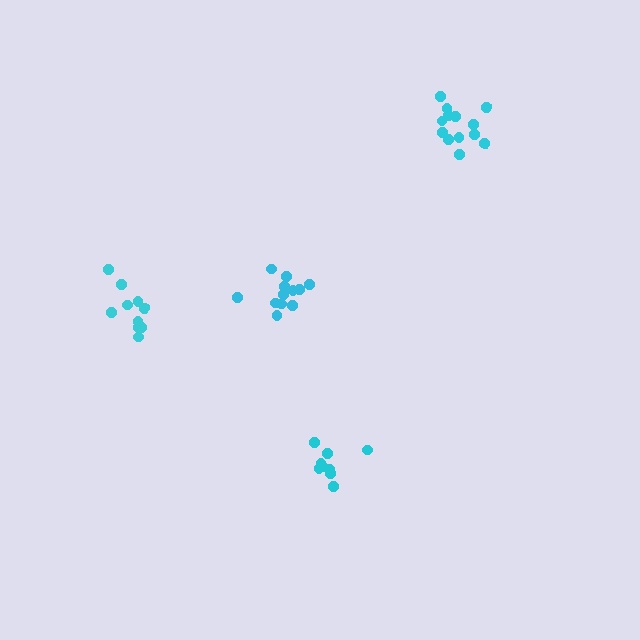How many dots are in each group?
Group 1: 10 dots, Group 2: 13 dots, Group 3: 12 dots, Group 4: 9 dots (44 total).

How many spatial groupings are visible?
There are 4 spatial groupings.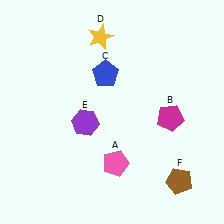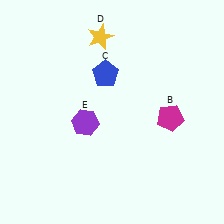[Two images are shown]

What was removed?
The brown pentagon (F), the pink pentagon (A) were removed in Image 2.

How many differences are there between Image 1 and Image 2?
There are 2 differences between the two images.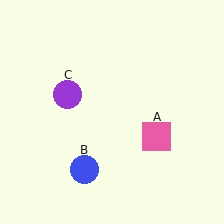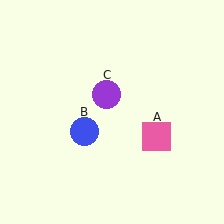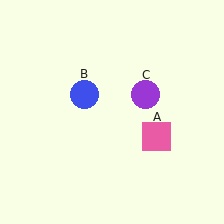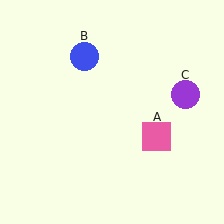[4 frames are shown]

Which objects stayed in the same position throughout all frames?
Pink square (object A) remained stationary.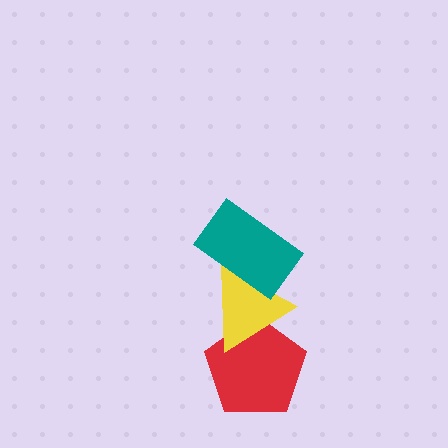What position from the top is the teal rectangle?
The teal rectangle is 1st from the top.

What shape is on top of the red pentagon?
The yellow triangle is on top of the red pentagon.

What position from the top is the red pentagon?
The red pentagon is 3rd from the top.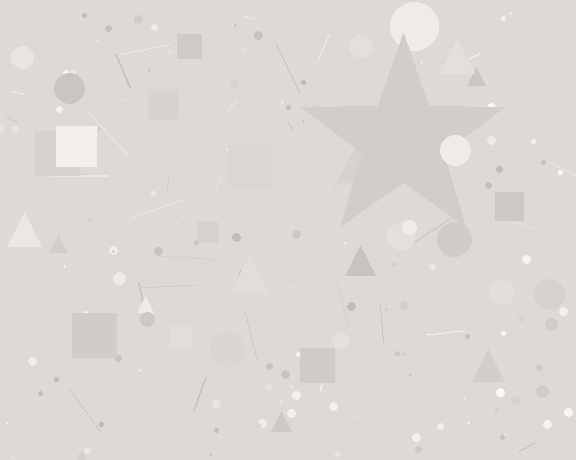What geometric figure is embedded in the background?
A star is embedded in the background.